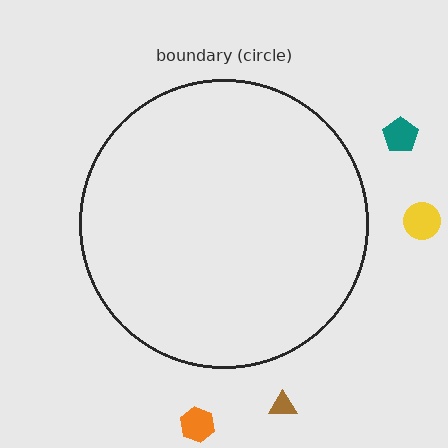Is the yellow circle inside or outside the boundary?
Outside.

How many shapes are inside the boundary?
0 inside, 4 outside.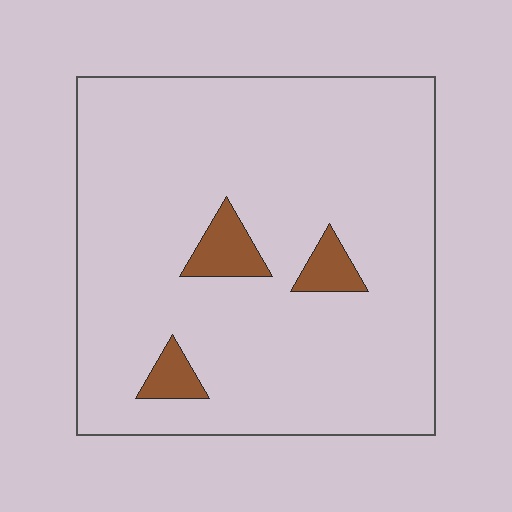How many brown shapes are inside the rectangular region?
3.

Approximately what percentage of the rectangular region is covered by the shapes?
Approximately 5%.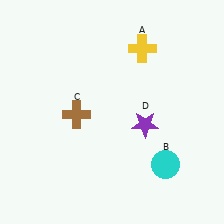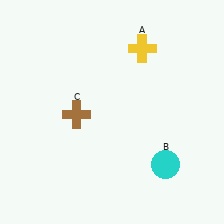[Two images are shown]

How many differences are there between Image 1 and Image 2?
There is 1 difference between the two images.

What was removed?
The purple star (D) was removed in Image 2.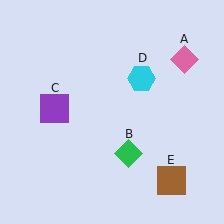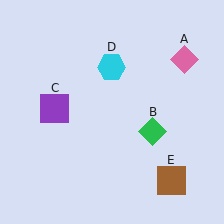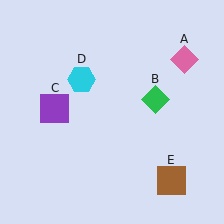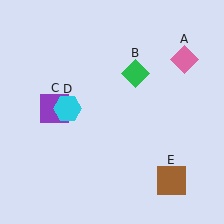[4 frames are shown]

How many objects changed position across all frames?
2 objects changed position: green diamond (object B), cyan hexagon (object D).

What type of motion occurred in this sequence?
The green diamond (object B), cyan hexagon (object D) rotated counterclockwise around the center of the scene.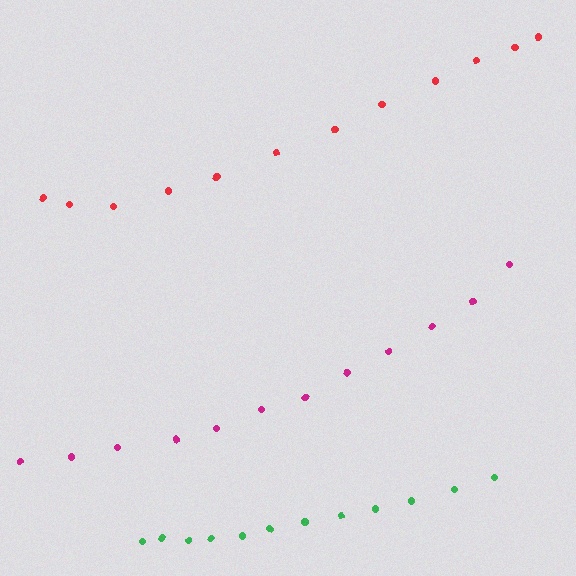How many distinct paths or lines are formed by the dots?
There are 3 distinct paths.